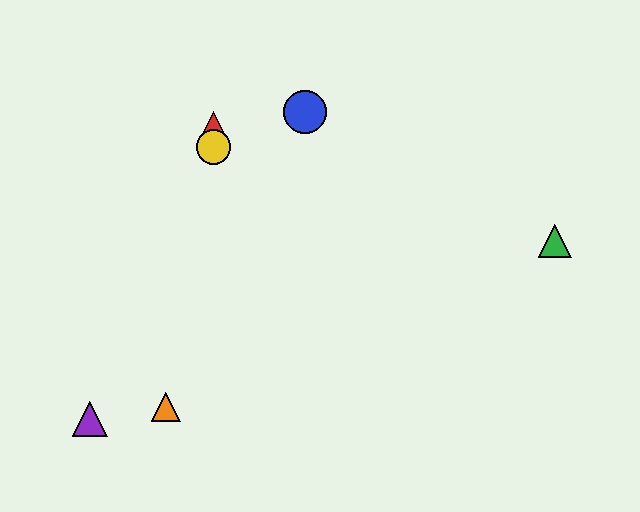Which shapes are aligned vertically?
The red triangle, the yellow circle are aligned vertically.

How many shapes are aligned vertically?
2 shapes (the red triangle, the yellow circle) are aligned vertically.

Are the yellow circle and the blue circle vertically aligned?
No, the yellow circle is at x≈213 and the blue circle is at x≈305.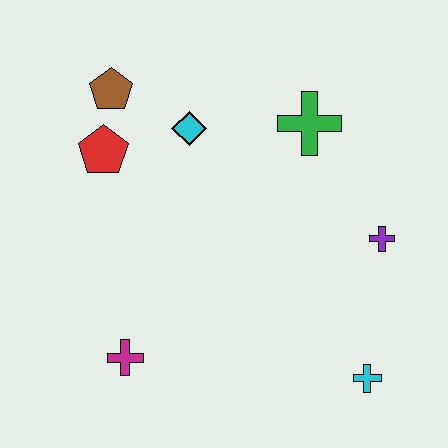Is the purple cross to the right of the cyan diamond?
Yes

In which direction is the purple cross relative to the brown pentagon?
The purple cross is to the right of the brown pentagon.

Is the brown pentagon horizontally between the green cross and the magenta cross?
No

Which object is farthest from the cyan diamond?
The cyan cross is farthest from the cyan diamond.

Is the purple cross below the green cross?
Yes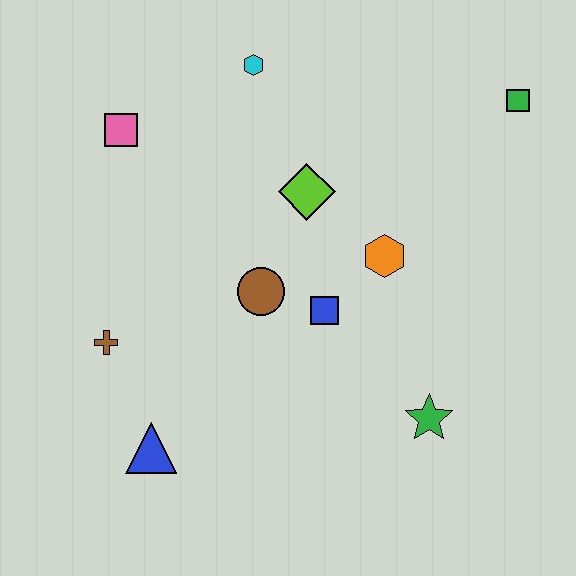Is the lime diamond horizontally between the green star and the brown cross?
Yes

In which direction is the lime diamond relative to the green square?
The lime diamond is to the left of the green square.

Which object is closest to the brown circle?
The blue square is closest to the brown circle.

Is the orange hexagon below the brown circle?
No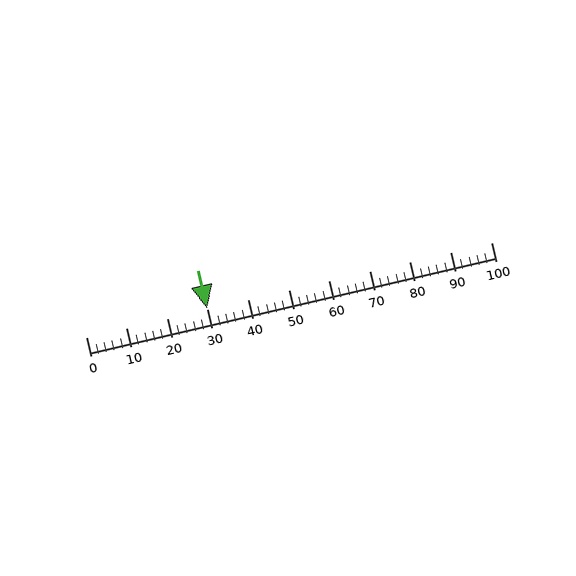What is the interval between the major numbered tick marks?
The major tick marks are spaced 10 units apart.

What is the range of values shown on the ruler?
The ruler shows values from 0 to 100.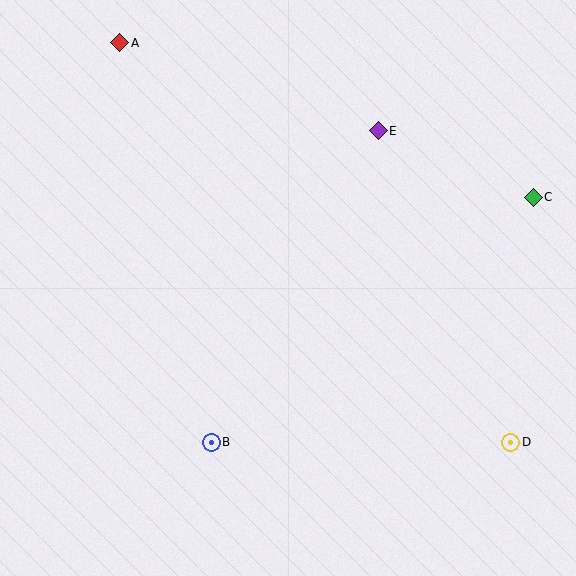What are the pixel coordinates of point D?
Point D is at (511, 442).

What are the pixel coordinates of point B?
Point B is at (211, 442).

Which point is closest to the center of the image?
Point B at (211, 442) is closest to the center.